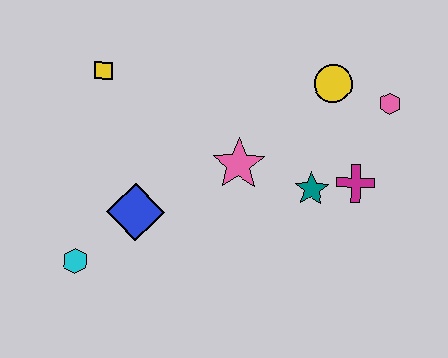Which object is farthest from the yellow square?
The pink hexagon is farthest from the yellow square.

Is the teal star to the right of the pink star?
Yes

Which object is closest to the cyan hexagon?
The blue diamond is closest to the cyan hexagon.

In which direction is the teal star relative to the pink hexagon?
The teal star is below the pink hexagon.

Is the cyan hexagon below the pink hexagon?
Yes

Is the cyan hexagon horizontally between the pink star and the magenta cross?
No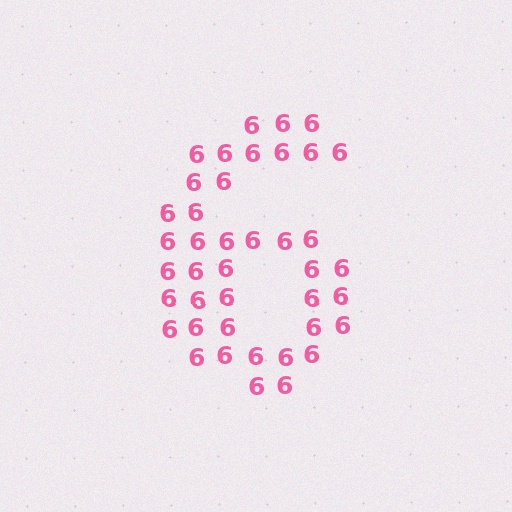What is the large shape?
The large shape is the digit 6.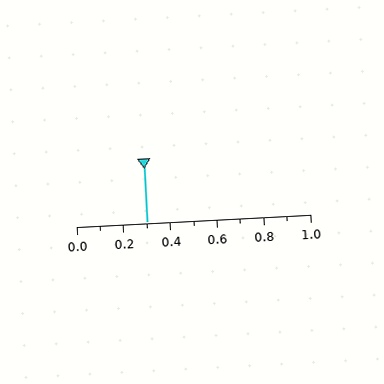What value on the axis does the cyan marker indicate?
The marker indicates approximately 0.3.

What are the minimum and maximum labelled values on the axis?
The axis runs from 0.0 to 1.0.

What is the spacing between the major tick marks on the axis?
The major ticks are spaced 0.2 apart.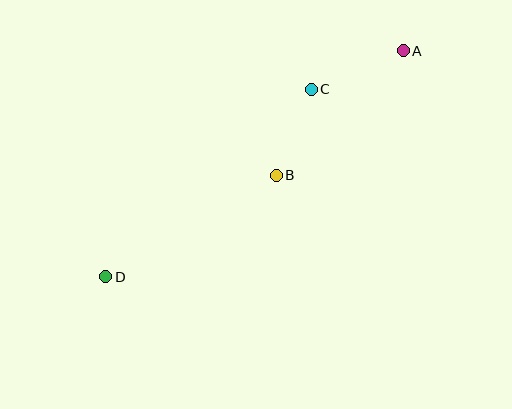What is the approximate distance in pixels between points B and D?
The distance between B and D is approximately 199 pixels.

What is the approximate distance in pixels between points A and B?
The distance between A and B is approximately 178 pixels.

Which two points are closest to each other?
Points B and C are closest to each other.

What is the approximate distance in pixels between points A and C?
The distance between A and C is approximately 100 pixels.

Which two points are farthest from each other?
Points A and D are farthest from each other.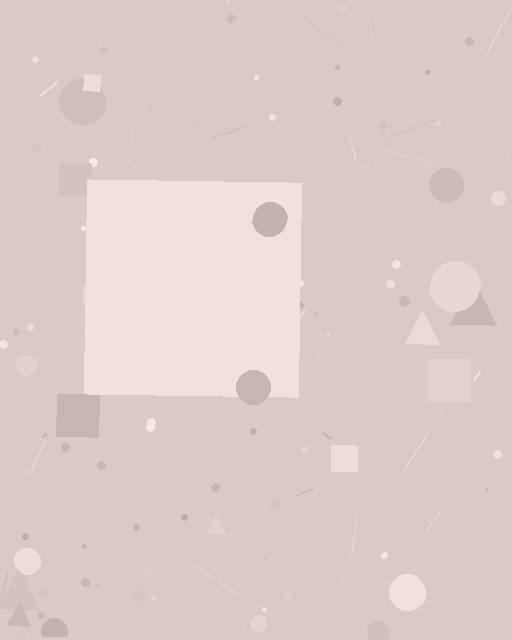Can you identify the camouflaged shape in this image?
The camouflaged shape is a square.